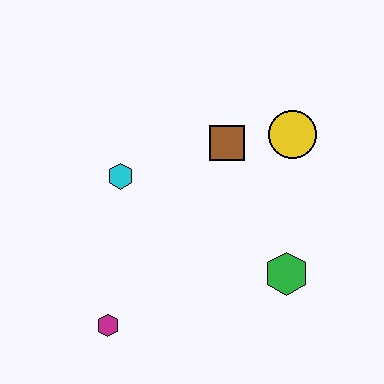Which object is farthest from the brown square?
The magenta hexagon is farthest from the brown square.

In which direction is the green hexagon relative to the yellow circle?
The green hexagon is below the yellow circle.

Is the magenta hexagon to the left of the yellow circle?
Yes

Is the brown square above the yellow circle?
No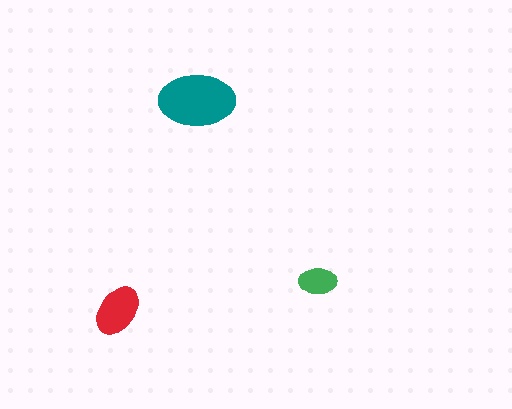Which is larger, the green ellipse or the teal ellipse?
The teal one.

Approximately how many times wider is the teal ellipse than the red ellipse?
About 1.5 times wider.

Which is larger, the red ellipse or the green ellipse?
The red one.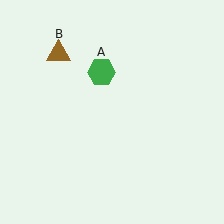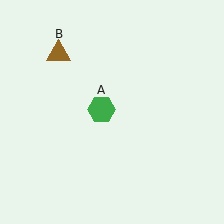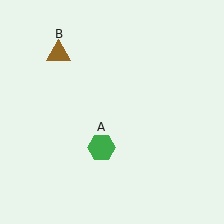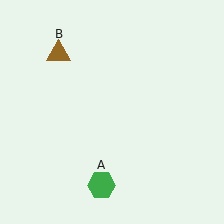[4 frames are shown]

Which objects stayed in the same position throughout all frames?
Brown triangle (object B) remained stationary.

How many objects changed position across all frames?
1 object changed position: green hexagon (object A).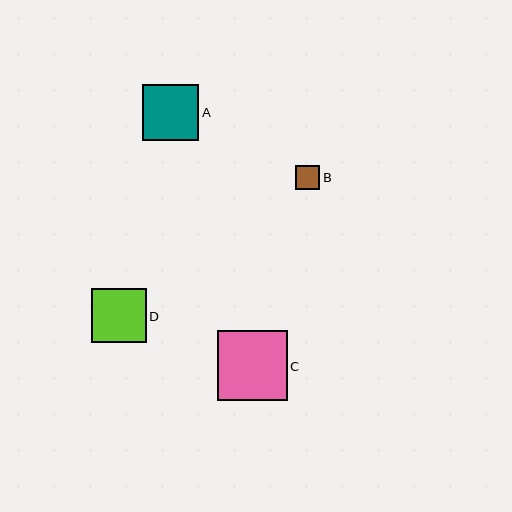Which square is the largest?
Square C is the largest with a size of approximately 70 pixels.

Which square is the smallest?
Square B is the smallest with a size of approximately 24 pixels.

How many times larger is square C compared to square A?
Square C is approximately 1.3 times the size of square A.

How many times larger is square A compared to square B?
Square A is approximately 2.3 times the size of square B.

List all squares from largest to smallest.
From largest to smallest: C, A, D, B.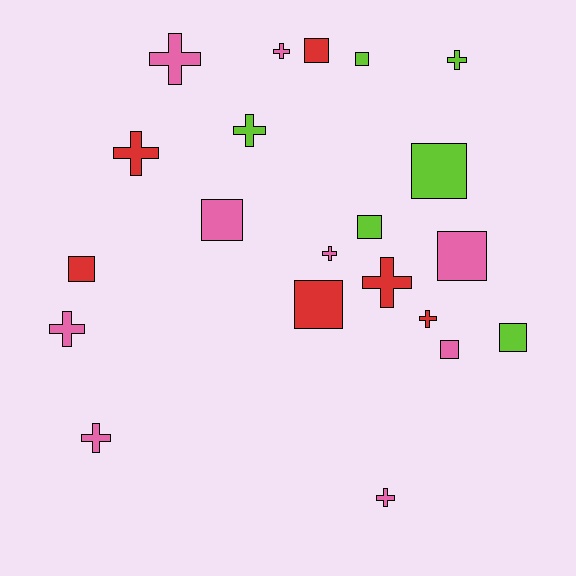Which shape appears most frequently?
Cross, with 11 objects.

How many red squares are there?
There are 3 red squares.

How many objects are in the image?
There are 21 objects.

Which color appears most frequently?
Pink, with 9 objects.